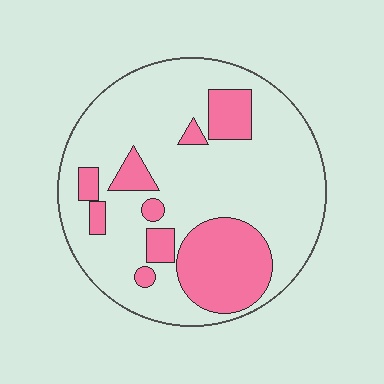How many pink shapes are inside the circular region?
9.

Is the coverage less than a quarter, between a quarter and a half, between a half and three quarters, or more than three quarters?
Between a quarter and a half.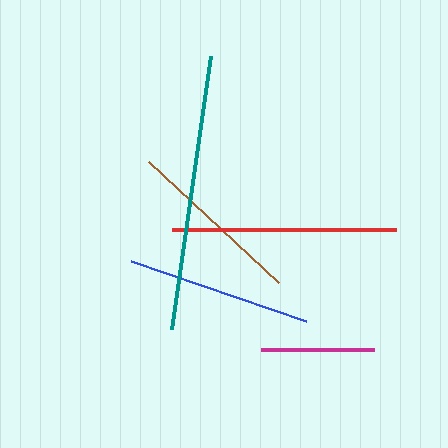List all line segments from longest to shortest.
From longest to shortest: teal, red, blue, brown, magenta.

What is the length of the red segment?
The red segment is approximately 224 pixels long.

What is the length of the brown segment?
The brown segment is approximately 177 pixels long.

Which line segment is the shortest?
The magenta line is the shortest at approximately 112 pixels.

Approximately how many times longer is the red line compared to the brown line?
The red line is approximately 1.3 times the length of the brown line.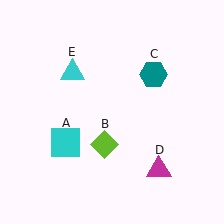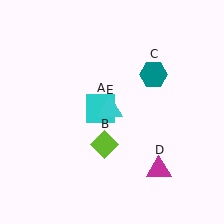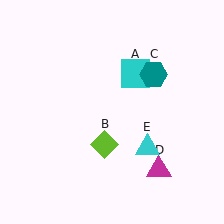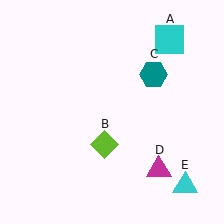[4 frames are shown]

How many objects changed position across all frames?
2 objects changed position: cyan square (object A), cyan triangle (object E).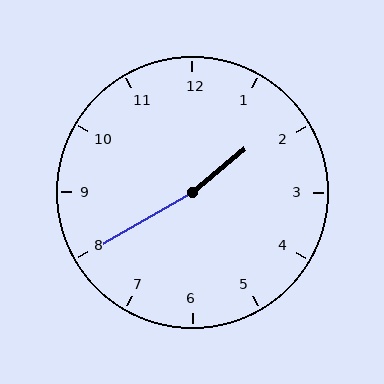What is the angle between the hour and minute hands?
Approximately 170 degrees.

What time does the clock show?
1:40.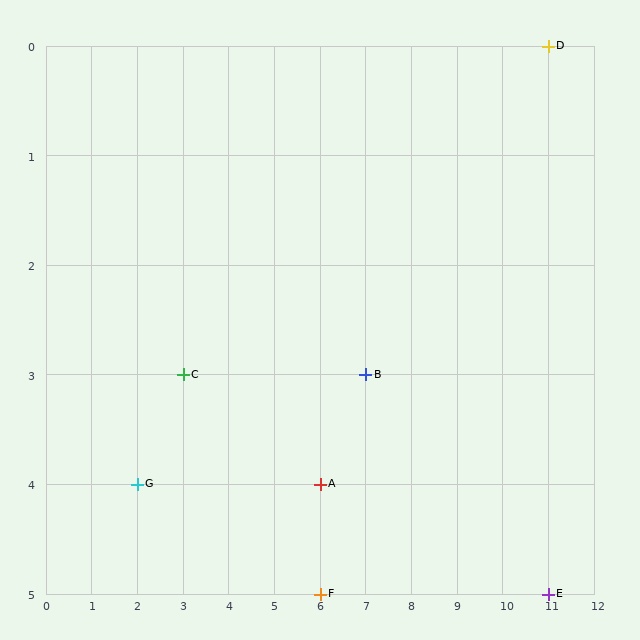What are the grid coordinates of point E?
Point E is at grid coordinates (11, 5).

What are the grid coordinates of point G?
Point G is at grid coordinates (2, 4).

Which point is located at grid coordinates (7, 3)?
Point B is at (7, 3).